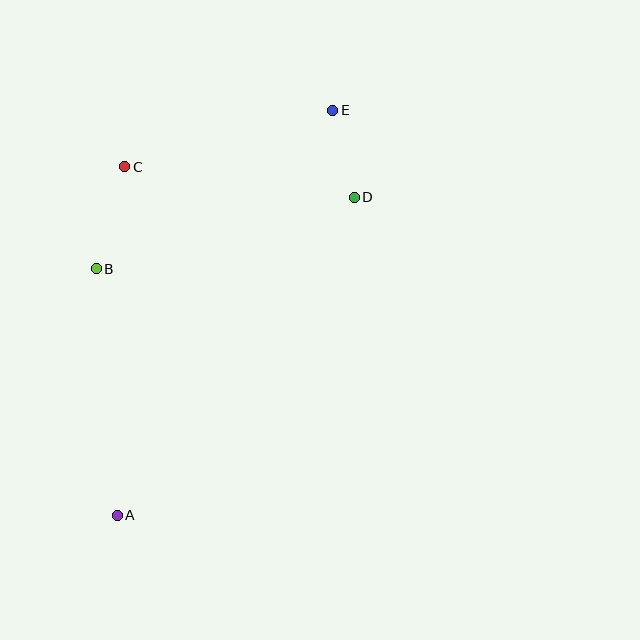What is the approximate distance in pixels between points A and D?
The distance between A and D is approximately 397 pixels.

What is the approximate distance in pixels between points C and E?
The distance between C and E is approximately 215 pixels.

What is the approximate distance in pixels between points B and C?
The distance between B and C is approximately 106 pixels.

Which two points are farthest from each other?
Points A and E are farthest from each other.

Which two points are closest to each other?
Points D and E are closest to each other.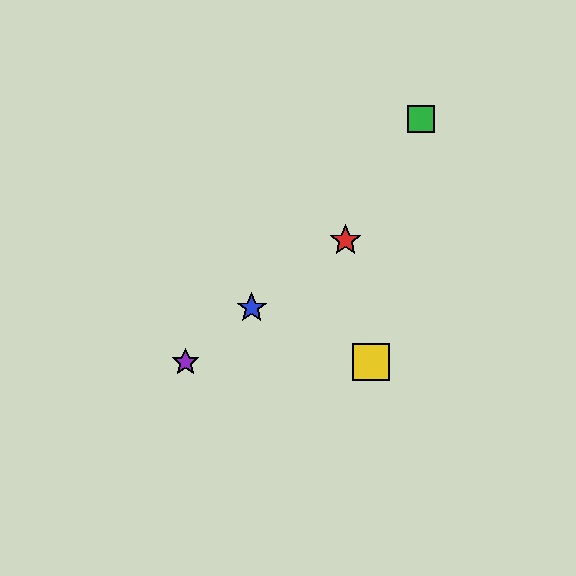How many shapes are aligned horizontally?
2 shapes (the yellow square, the purple star) are aligned horizontally.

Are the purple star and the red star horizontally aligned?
No, the purple star is at y≈362 and the red star is at y≈240.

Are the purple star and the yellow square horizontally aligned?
Yes, both are at y≈362.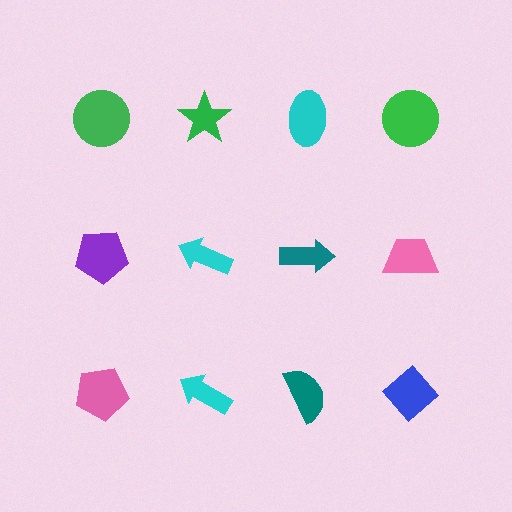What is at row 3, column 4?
A blue diamond.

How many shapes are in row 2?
4 shapes.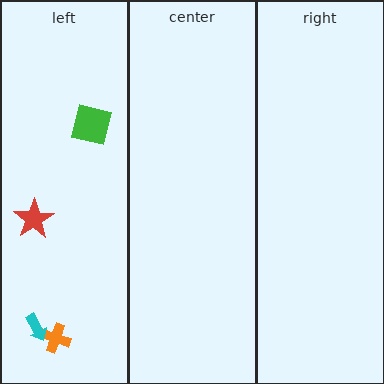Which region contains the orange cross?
The left region.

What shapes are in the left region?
The orange cross, the red star, the green square, the cyan arrow.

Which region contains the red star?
The left region.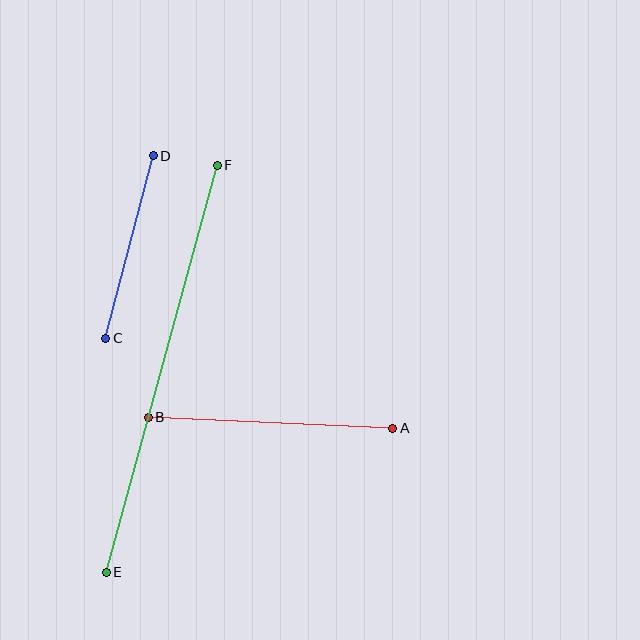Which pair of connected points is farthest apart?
Points E and F are farthest apart.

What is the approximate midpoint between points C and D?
The midpoint is at approximately (129, 247) pixels.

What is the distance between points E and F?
The distance is approximately 422 pixels.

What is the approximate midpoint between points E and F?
The midpoint is at approximately (162, 369) pixels.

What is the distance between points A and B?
The distance is approximately 245 pixels.